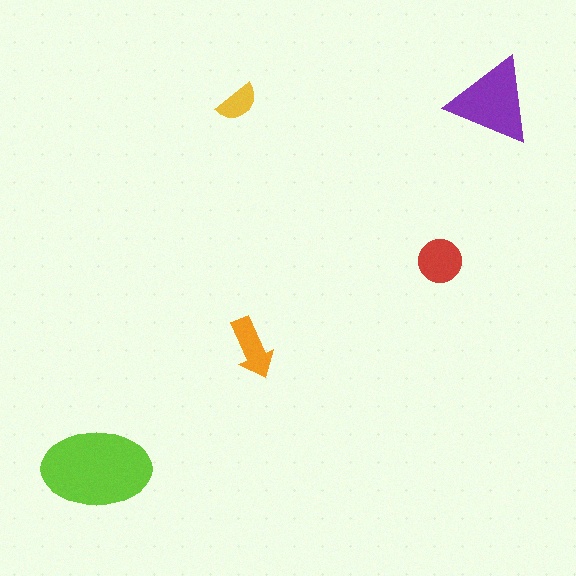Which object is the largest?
The lime ellipse.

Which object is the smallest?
The yellow semicircle.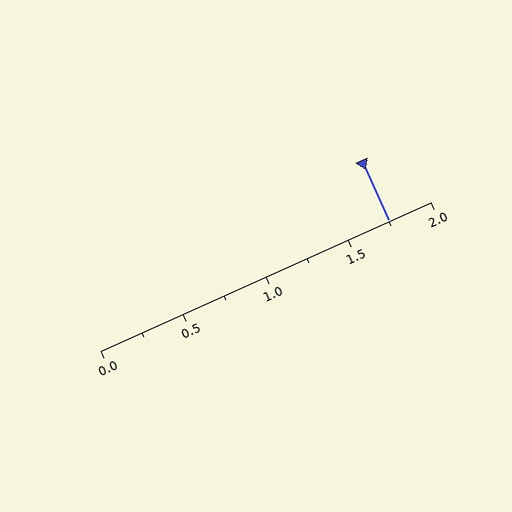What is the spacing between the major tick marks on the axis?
The major ticks are spaced 0.5 apart.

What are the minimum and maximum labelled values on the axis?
The axis runs from 0.0 to 2.0.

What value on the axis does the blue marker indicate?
The marker indicates approximately 1.75.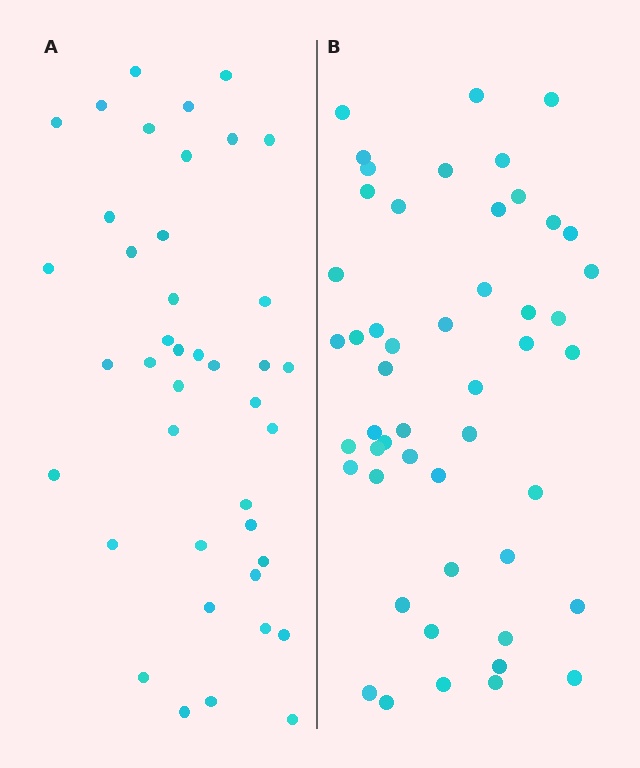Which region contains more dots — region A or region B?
Region B (the right region) has more dots.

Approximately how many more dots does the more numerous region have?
Region B has roughly 8 or so more dots than region A.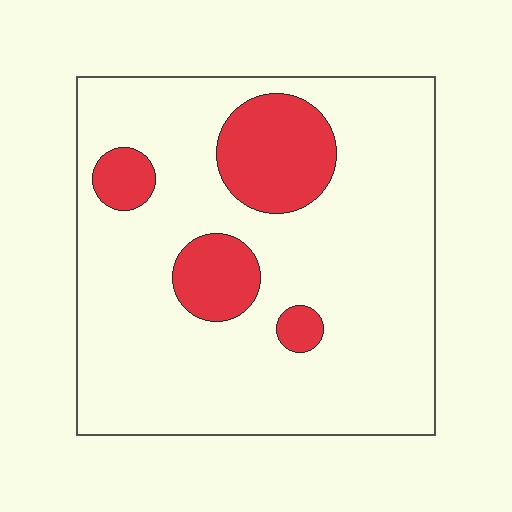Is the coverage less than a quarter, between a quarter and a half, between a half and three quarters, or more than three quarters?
Less than a quarter.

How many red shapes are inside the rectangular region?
4.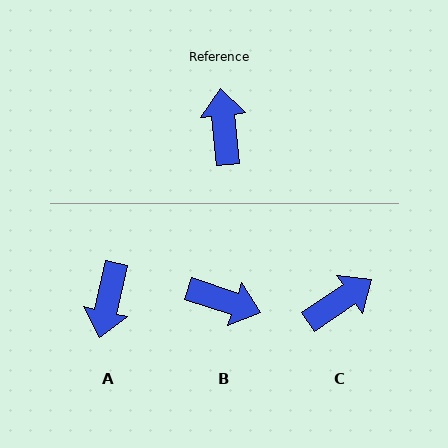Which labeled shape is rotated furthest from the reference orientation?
A, about 162 degrees away.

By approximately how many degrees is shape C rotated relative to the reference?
Approximately 62 degrees clockwise.